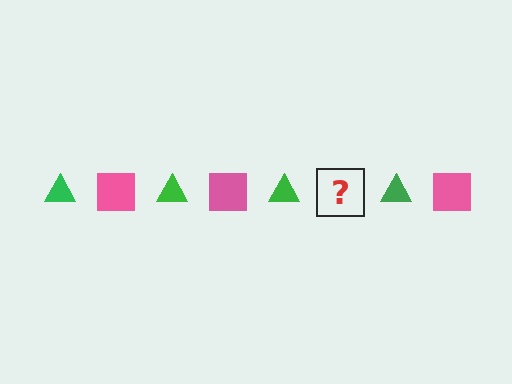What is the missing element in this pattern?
The missing element is a pink square.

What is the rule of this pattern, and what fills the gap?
The rule is that the pattern alternates between green triangle and pink square. The gap should be filled with a pink square.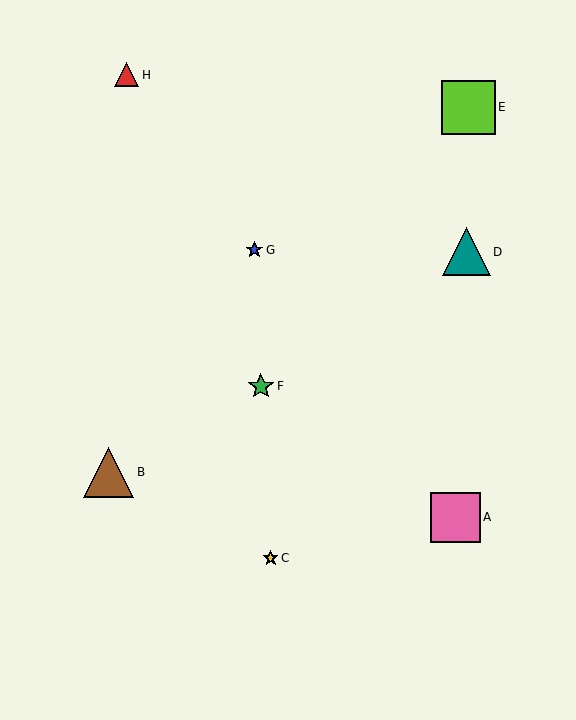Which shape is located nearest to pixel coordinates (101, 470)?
The brown triangle (labeled B) at (109, 472) is nearest to that location.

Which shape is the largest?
The lime square (labeled E) is the largest.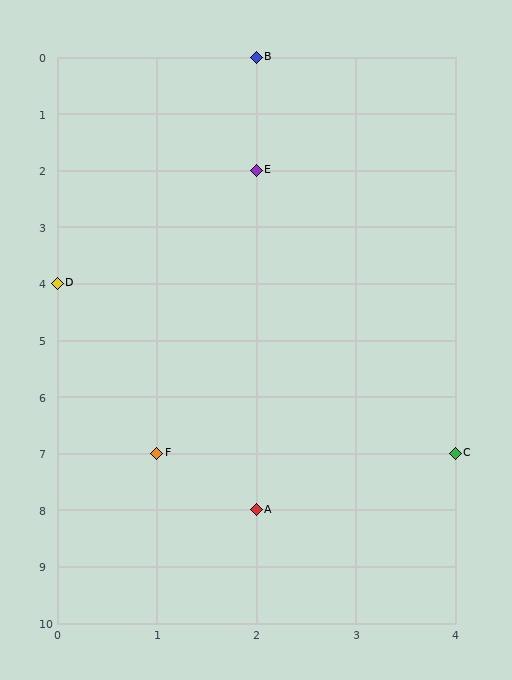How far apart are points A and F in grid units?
Points A and F are 1 column and 1 row apart (about 1.4 grid units diagonally).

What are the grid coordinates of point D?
Point D is at grid coordinates (0, 4).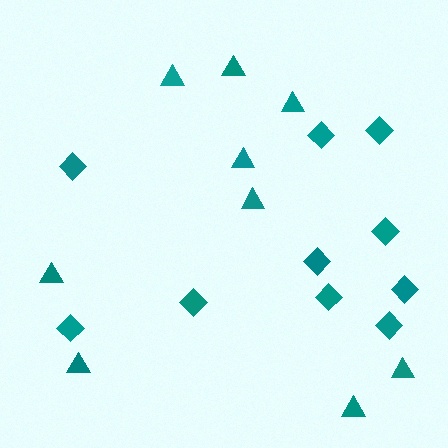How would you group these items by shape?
There are 2 groups: one group of diamonds (10) and one group of triangles (9).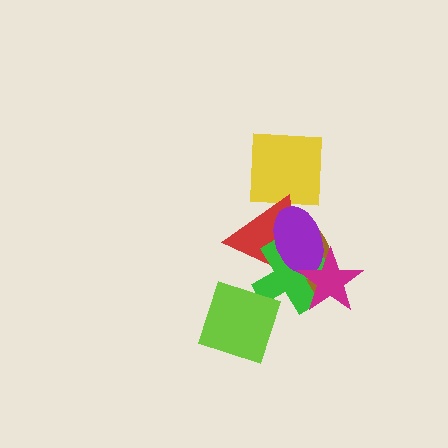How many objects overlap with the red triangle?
5 objects overlap with the red triangle.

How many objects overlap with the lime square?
0 objects overlap with the lime square.